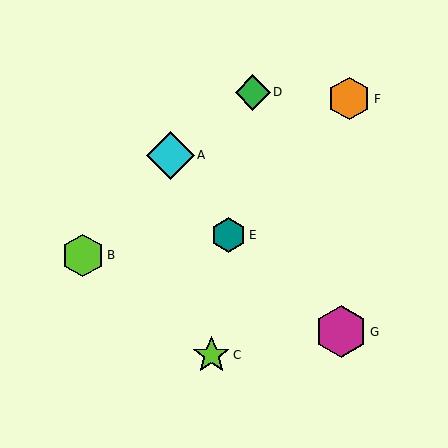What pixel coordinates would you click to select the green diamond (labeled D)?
Click at (253, 92) to select the green diamond D.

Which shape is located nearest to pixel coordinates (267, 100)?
The green diamond (labeled D) at (253, 92) is nearest to that location.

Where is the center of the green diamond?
The center of the green diamond is at (253, 92).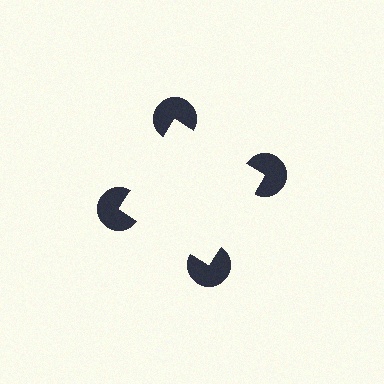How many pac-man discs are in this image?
There are 4 — one at each vertex of the illusory square.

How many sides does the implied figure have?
4 sides.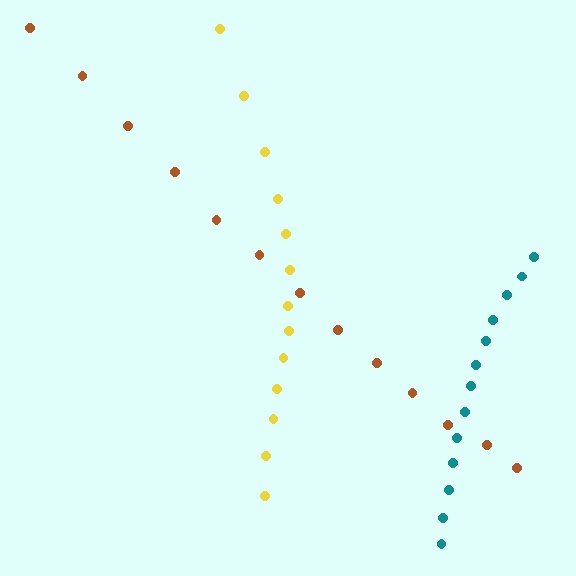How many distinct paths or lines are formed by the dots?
There are 3 distinct paths.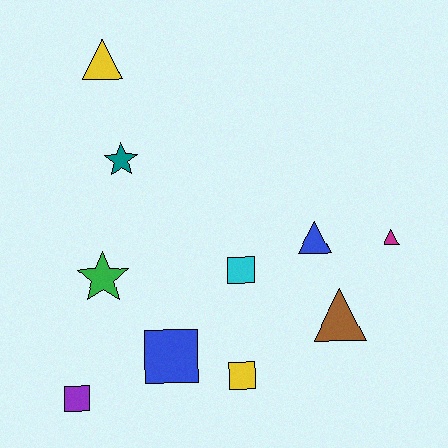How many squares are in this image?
There are 4 squares.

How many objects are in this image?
There are 10 objects.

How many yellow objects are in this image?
There are 2 yellow objects.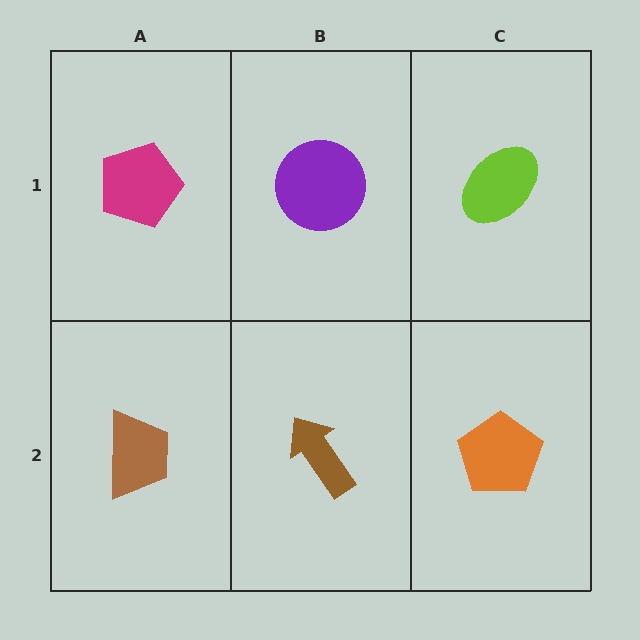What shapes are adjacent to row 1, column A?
A brown trapezoid (row 2, column A), a purple circle (row 1, column B).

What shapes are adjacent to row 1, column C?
An orange pentagon (row 2, column C), a purple circle (row 1, column B).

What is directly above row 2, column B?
A purple circle.